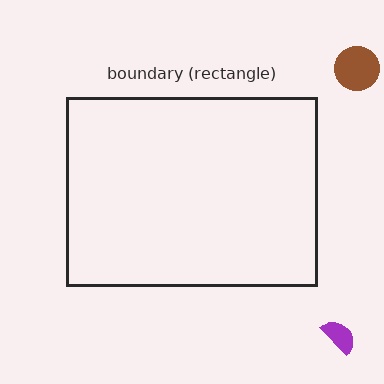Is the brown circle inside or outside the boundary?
Outside.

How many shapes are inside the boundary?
0 inside, 2 outside.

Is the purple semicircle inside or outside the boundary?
Outside.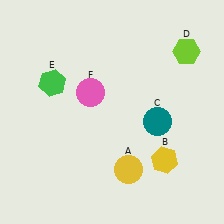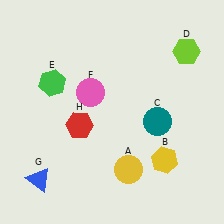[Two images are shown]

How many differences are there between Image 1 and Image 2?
There are 2 differences between the two images.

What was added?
A blue triangle (G), a red hexagon (H) were added in Image 2.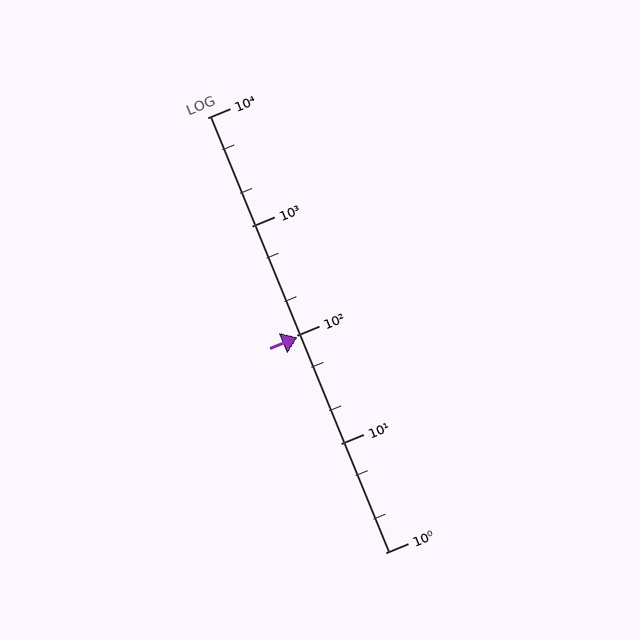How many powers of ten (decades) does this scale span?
The scale spans 4 decades, from 1 to 10000.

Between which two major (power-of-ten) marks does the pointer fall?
The pointer is between 10 and 100.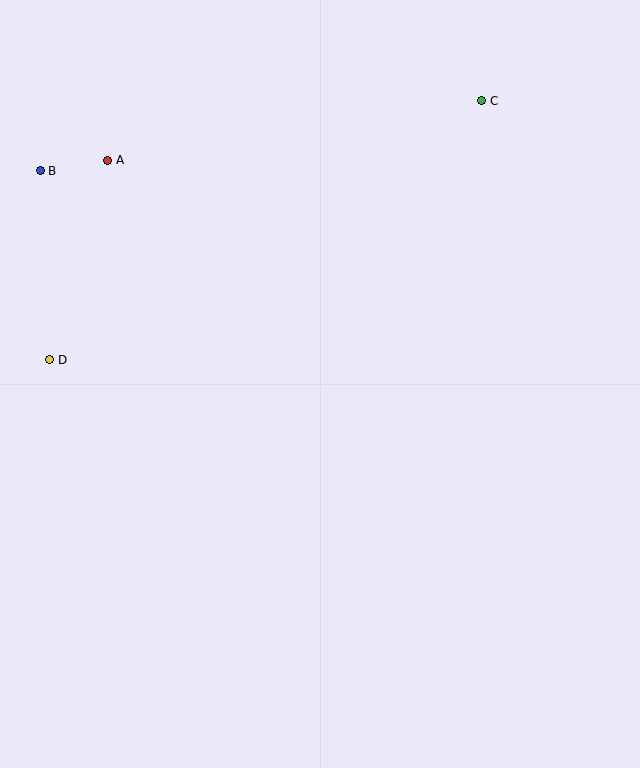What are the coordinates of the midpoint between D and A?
The midpoint between D and A is at (79, 260).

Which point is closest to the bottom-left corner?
Point D is closest to the bottom-left corner.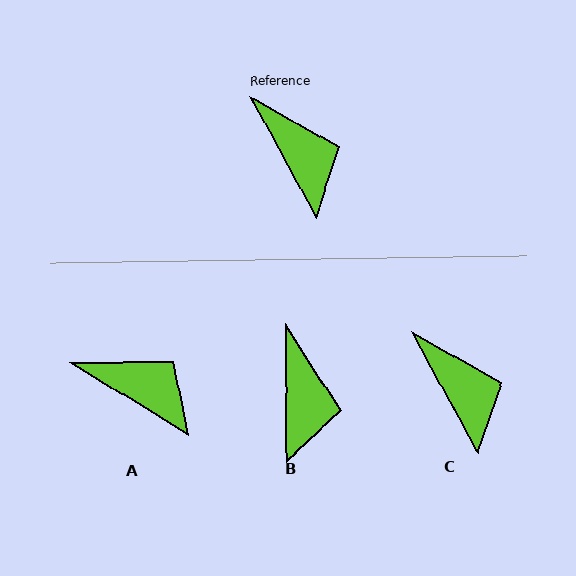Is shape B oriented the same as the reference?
No, it is off by about 28 degrees.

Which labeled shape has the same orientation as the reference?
C.